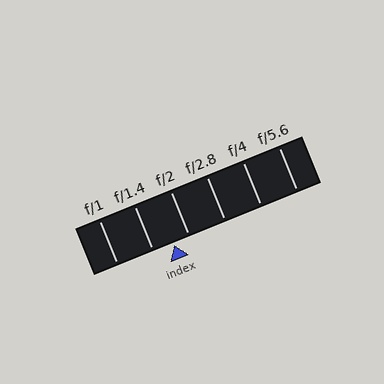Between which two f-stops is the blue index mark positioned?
The index mark is between f/1.4 and f/2.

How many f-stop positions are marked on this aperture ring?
There are 6 f-stop positions marked.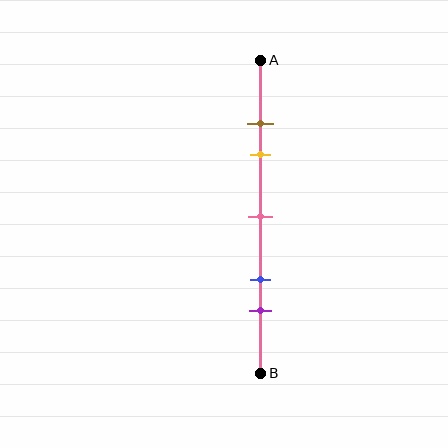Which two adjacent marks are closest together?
The brown and yellow marks are the closest adjacent pair.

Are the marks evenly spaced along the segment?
No, the marks are not evenly spaced.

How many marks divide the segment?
There are 5 marks dividing the segment.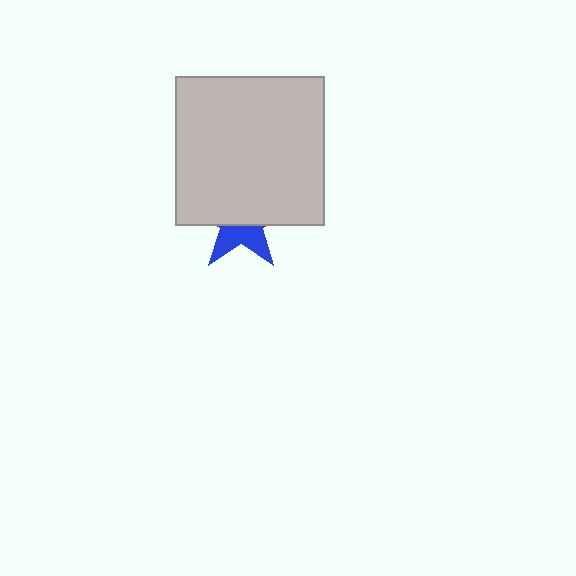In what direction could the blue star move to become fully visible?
The blue star could move down. That would shift it out from behind the light gray square entirely.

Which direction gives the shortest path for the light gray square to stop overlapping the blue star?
Moving up gives the shortest separation.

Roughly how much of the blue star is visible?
A small part of it is visible (roughly 39%).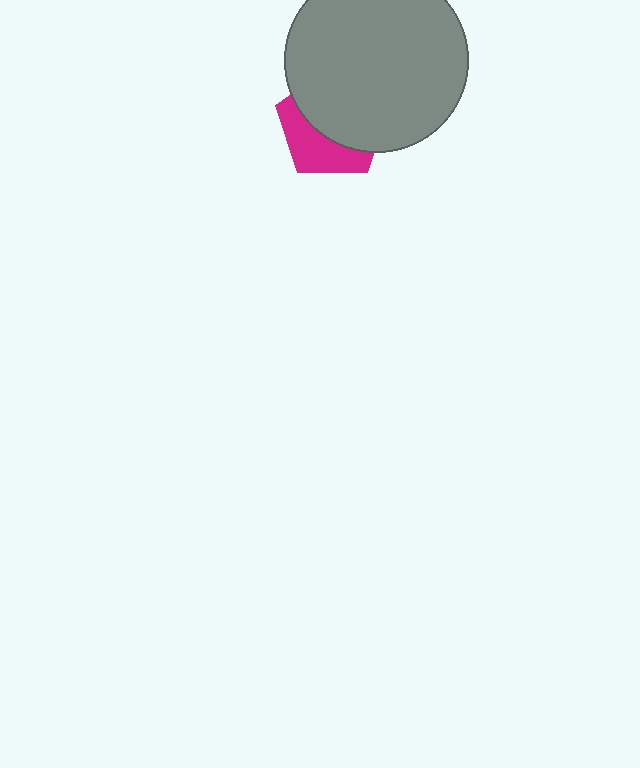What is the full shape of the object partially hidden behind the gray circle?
The partially hidden object is a magenta pentagon.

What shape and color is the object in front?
The object in front is a gray circle.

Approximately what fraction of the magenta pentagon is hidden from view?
Roughly 61% of the magenta pentagon is hidden behind the gray circle.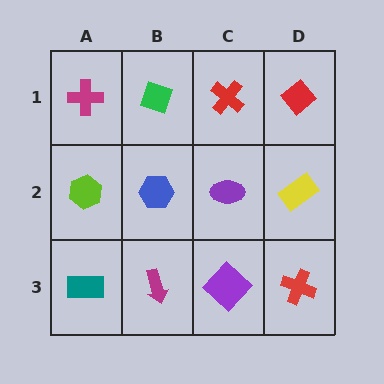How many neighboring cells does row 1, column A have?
2.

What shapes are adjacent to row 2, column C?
A red cross (row 1, column C), a purple diamond (row 3, column C), a blue hexagon (row 2, column B), a yellow rectangle (row 2, column D).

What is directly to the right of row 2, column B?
A purple ellipse.